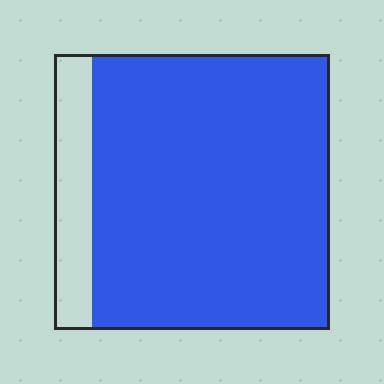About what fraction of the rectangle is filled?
About seven eighths (7/8).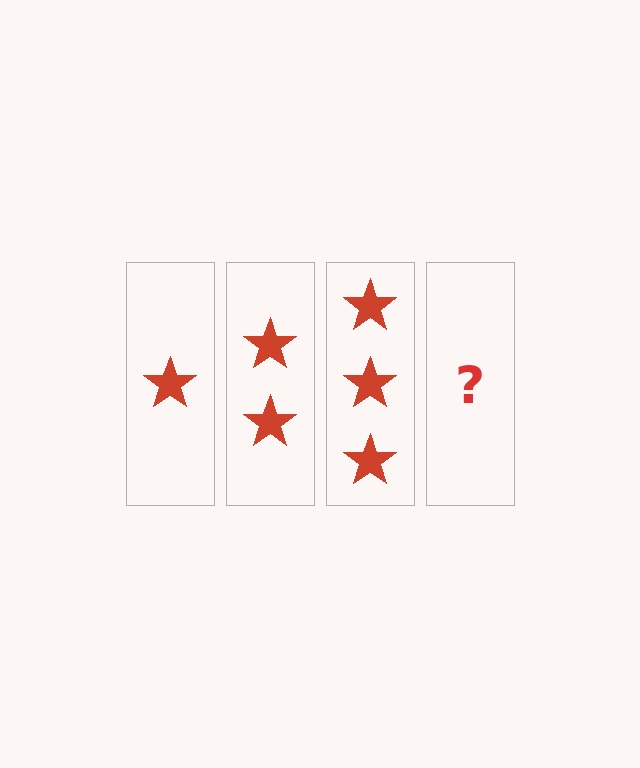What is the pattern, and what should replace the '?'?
The pattern is that each step adds one more star. The '?' should be 4 stars.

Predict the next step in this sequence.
The next step is 4 stars.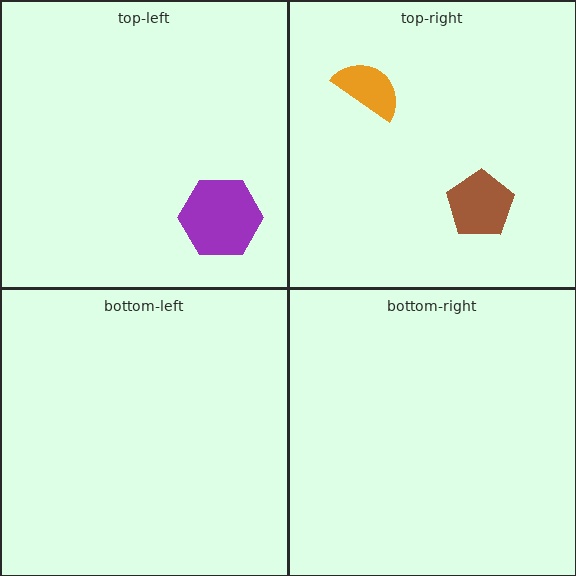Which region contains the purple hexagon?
The top-left region.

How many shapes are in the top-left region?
1.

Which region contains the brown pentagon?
The top-right region.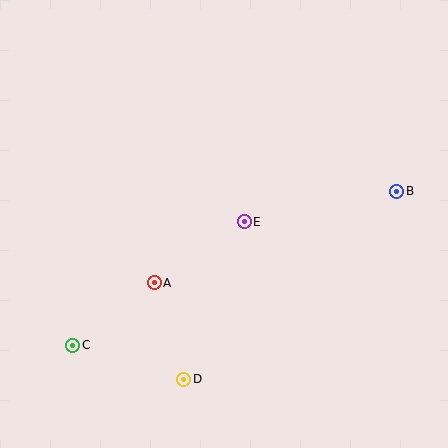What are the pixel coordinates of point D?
Point D is at (184, 379).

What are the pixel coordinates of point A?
Point A is at (154, 283).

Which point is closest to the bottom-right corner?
Point B is closest to the bottom-right corner.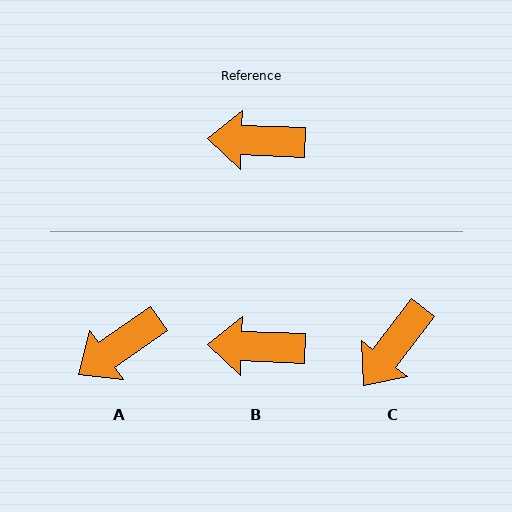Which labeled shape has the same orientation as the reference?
B.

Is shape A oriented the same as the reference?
No, it is off by about 37 degrees.